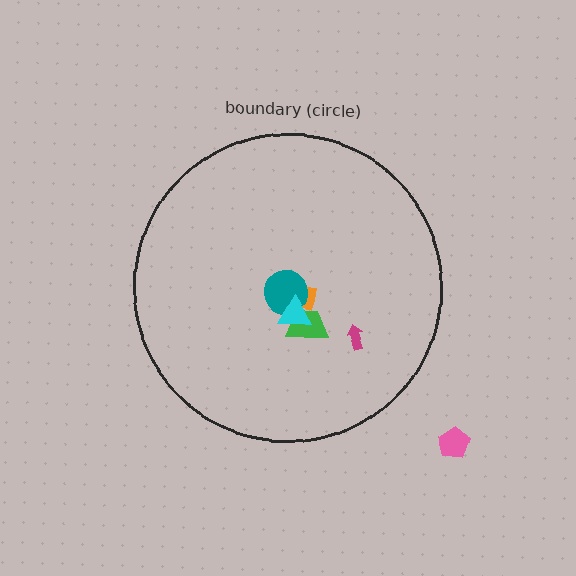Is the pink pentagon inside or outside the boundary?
Outside.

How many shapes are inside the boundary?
5 inside, 1 outside.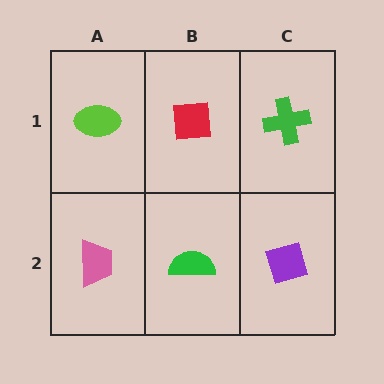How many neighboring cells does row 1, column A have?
2.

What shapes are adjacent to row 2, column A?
A lime ellipse (row 1, column A), a green semicircle (row 2, column B).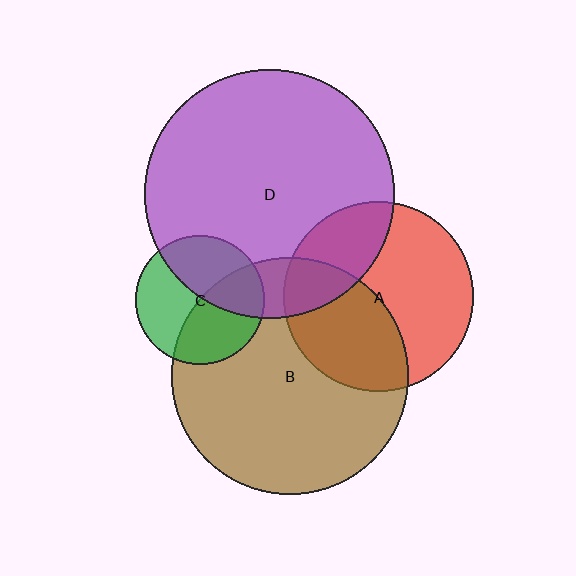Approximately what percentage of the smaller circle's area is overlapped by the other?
Approximately 15%.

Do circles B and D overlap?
Yes.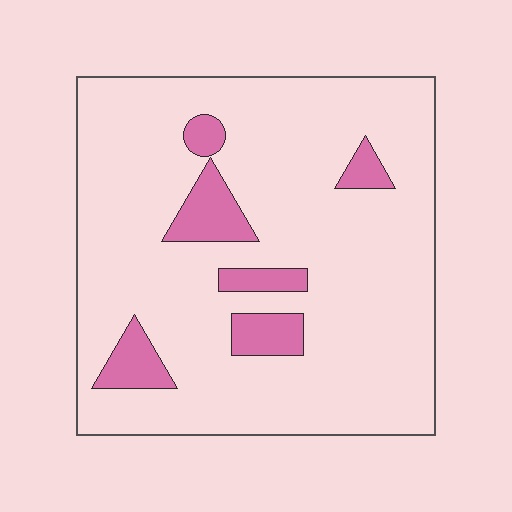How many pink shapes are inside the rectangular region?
6.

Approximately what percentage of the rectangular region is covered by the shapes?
Approximately 10%.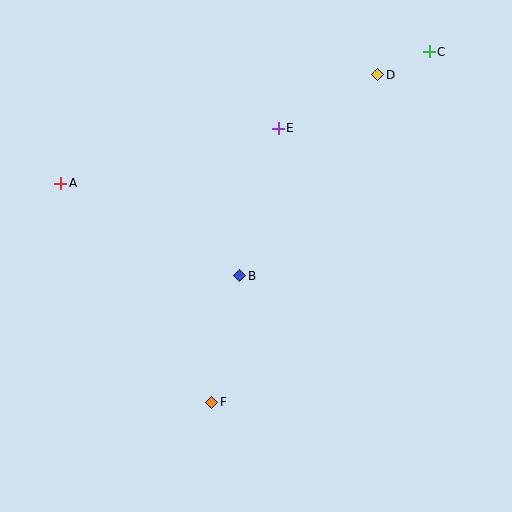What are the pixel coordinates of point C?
Point C is at (429, 52).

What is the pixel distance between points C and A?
The distance between C and A is 391 pixels.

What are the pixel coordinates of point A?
Point A is at (61, 183).